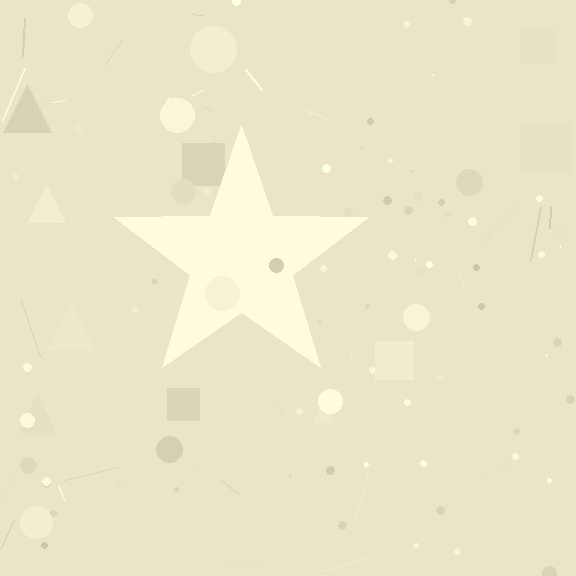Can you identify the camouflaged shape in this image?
The camouflaged shape is a star.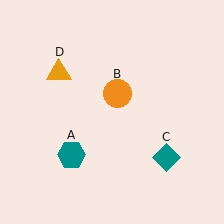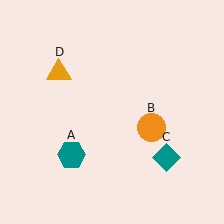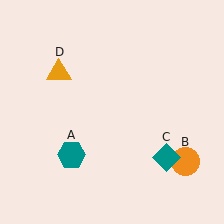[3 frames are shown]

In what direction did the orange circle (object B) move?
The orange circle (object B) moved down and to the right.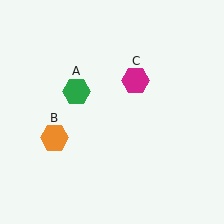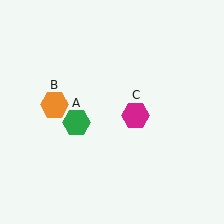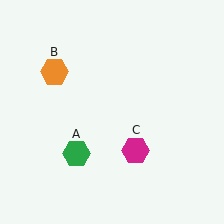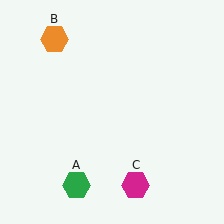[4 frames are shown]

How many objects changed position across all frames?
3 objects changed position: green hexagon (object A), orange hexagon (object B), magenta hexagon (object C).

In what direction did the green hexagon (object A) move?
The green hexagon (object A) moved down.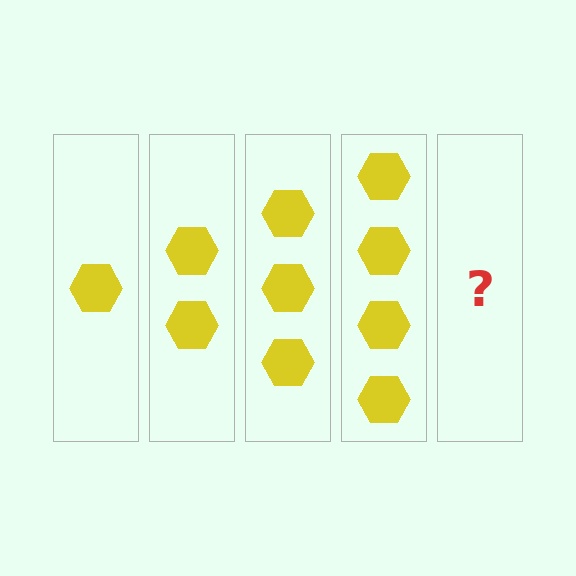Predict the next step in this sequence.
The next step is 5 hexagons.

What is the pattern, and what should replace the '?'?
The pattern is that each step adds one more hexagon. The '?' should be 5 hexagons.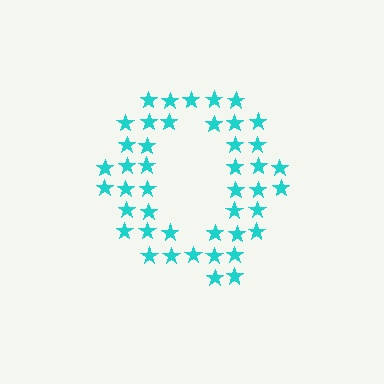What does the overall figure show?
The overall figure shows the letter Q.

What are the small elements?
The small elements are stars.